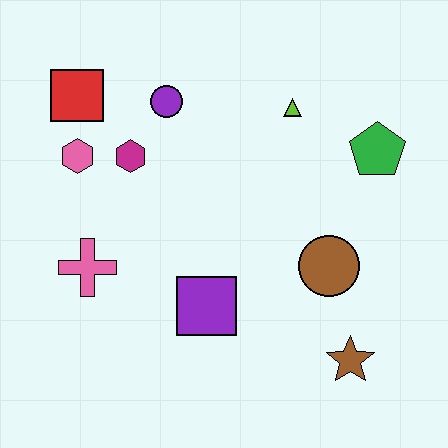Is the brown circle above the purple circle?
No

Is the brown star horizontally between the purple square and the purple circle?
No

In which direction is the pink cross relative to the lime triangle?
The pink cross is to the left of the lime triangle.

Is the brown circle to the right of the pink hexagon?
Yes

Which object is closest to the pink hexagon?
The magenta hexagon is closest to the pink hexagon.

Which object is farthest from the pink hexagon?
The brown star is farthest from the pink hexagon.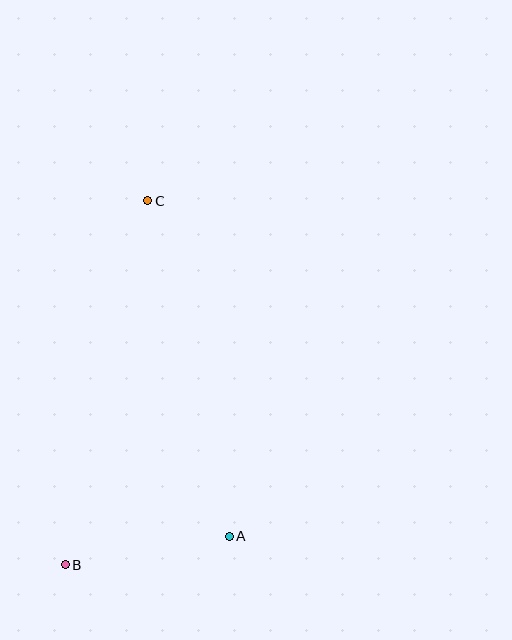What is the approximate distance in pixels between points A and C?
The distance between A and C is approximately 345 pixels.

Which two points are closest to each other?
Points A and B are closest to each other.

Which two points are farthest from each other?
Points B and C are farthest from each other.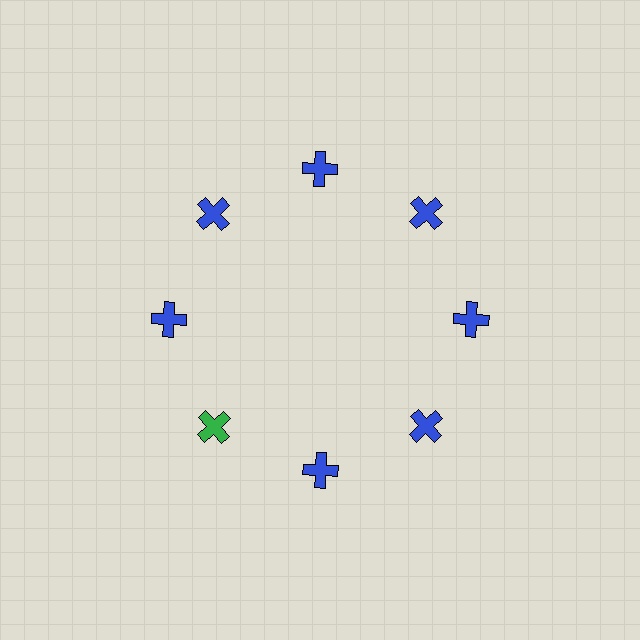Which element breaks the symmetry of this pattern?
The green cross at roughly the 8 o'clock position breaks the symmetry. All other shapes are blue crosses.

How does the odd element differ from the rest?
It has a different color: green instead of blue.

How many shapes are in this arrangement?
There are 8 shapes arranged in a ring pattern.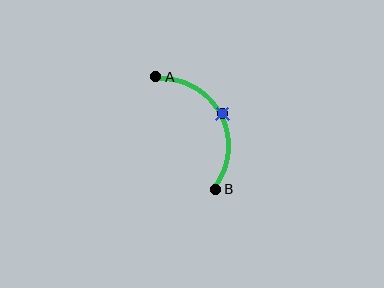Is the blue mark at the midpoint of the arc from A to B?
Yes. The blue mark lies on the arc at equal arc-length from both A and B — it is the arc midpoint.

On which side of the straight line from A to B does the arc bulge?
The arc bulges to the right of the straight line connecting A and B.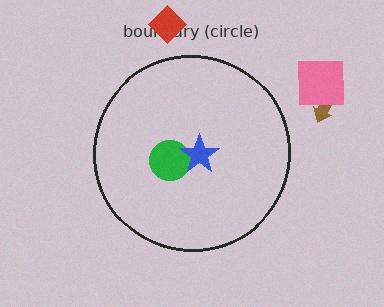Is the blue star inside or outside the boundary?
Inside.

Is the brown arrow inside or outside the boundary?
Outside.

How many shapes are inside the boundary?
2 inside, 3 outside.